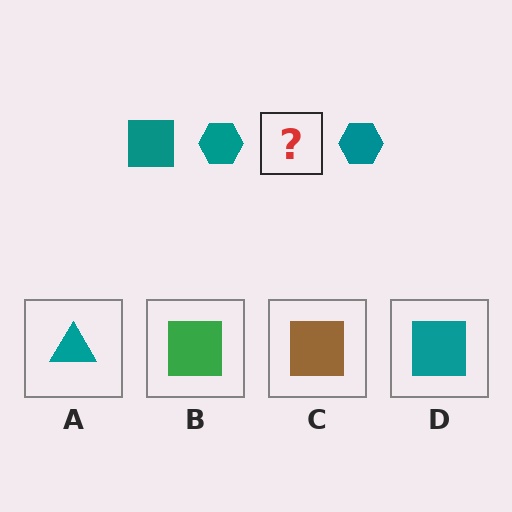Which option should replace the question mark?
Option D.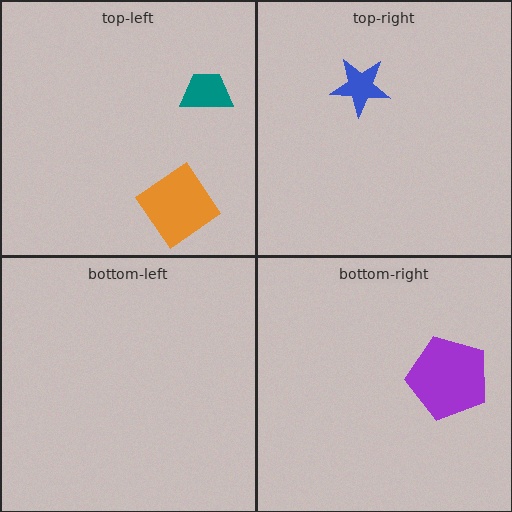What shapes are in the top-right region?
The blue star.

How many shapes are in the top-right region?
1.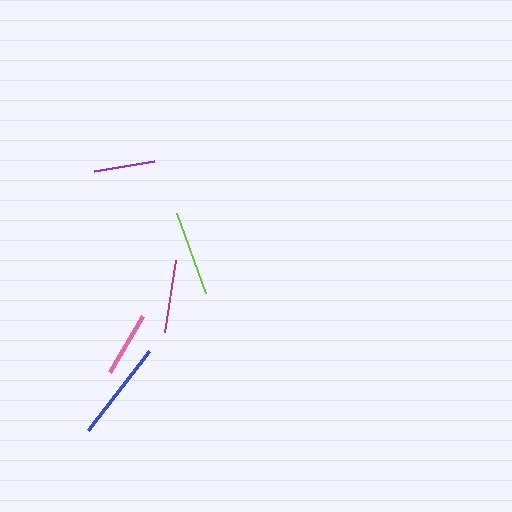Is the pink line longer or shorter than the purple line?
The pink line is longer than the purple line.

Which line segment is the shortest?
The purple line is the shortest at approximately 61 pixels.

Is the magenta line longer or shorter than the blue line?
The blue line is longer than the magenta line.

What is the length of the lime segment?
The lime segment is approximately 85 pixels long.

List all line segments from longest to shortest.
From longest to shortest: blue, lime, magenta, pink, purple.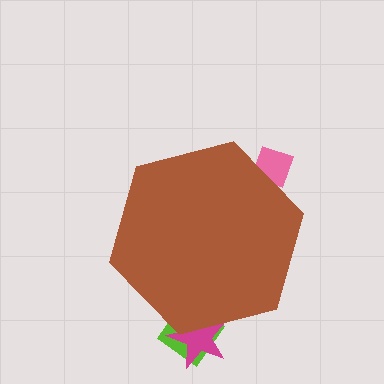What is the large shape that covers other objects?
A brown hexagon.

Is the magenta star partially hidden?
Yes, the magenta star is partially hidden behind the brown hexagon.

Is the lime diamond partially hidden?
Yes, the lime diamond is partially hidden behind the brown hexagon.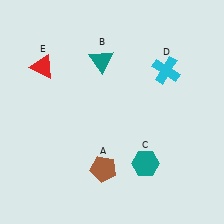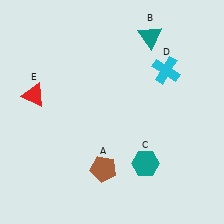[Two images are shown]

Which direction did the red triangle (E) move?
The red triangle (E) moved down.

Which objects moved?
The objects that moved are: the teal triangle (B), the red triangle (E).